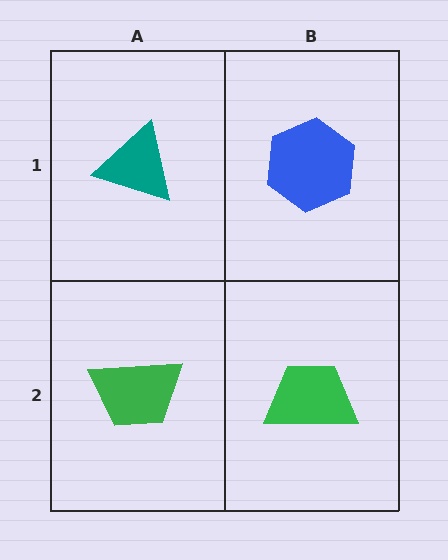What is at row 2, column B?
A green trapezoid.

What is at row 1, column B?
A blue hexagon.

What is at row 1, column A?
A teal triangle.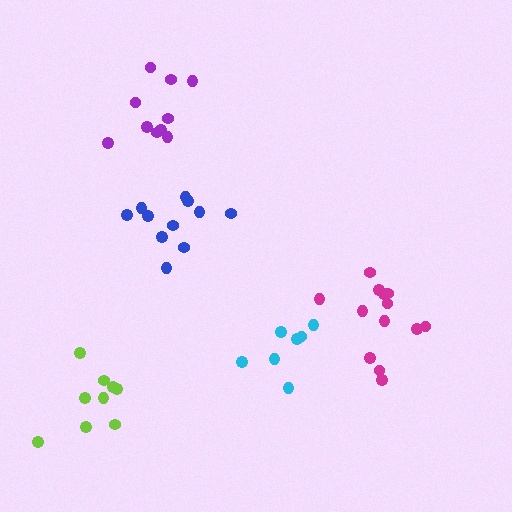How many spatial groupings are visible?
There are 5 spatial groupings.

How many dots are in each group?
Group 1: 10 dots, Group 2: 11 dots, Group 3: 9 dots, Group 4: 13 dots, Group 5: 7 dots (50 total).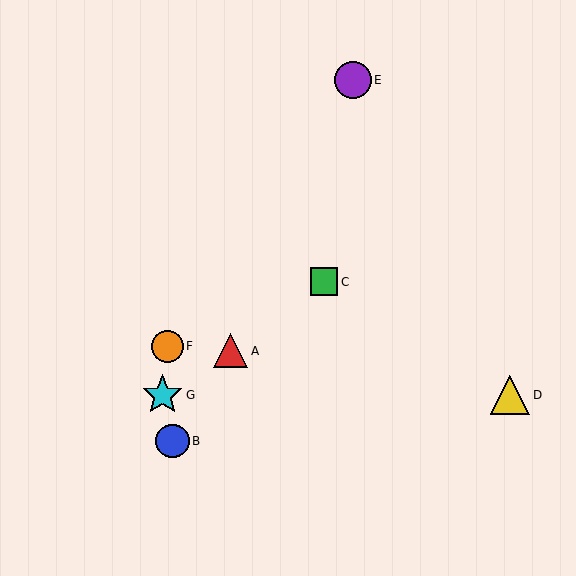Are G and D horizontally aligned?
Yes, both are at y≈395.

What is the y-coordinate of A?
Object A is at y≈351.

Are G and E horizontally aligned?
No, G is at y≈395 and E is at y≈80.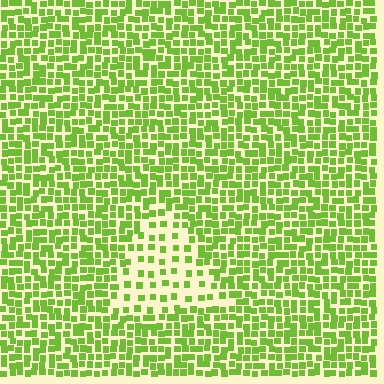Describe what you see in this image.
The image contains small lime elements arranged at two different densities. A triangle-shaped region is visible where the elements are less densely packed than the surrounding area.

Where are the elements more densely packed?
The elements are more densely packed outside the triangle boundary.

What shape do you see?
I see a triangle.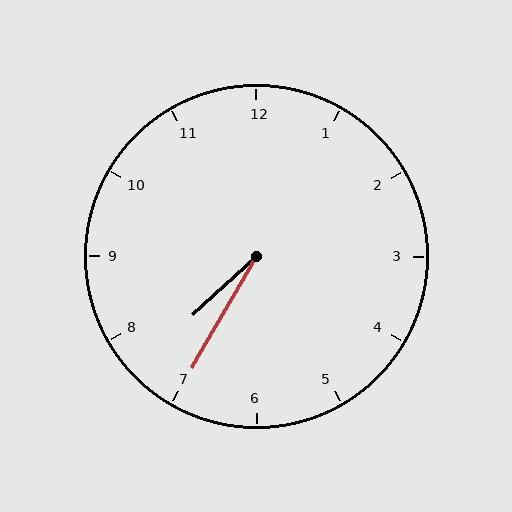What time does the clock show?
7:35.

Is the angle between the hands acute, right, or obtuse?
It is acute.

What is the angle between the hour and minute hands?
Approximately 18 degrees.